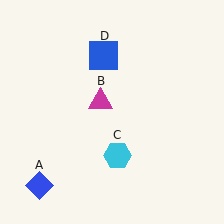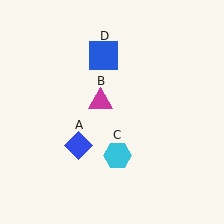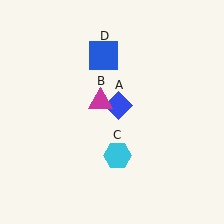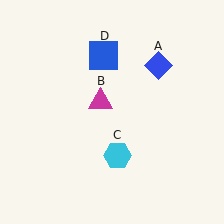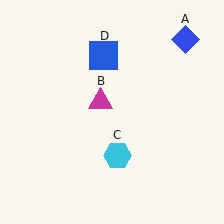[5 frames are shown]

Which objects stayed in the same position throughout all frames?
Magenta triangle (object B) and cyan hexagon (object C) and blue square (object D) remained stationary.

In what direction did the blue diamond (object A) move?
The blue diamond (object A) moved up and to the right.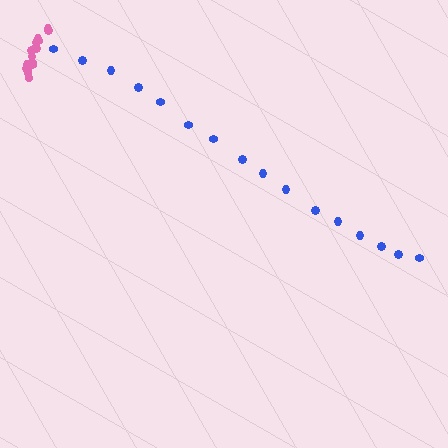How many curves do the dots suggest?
There are 2 distinct paths.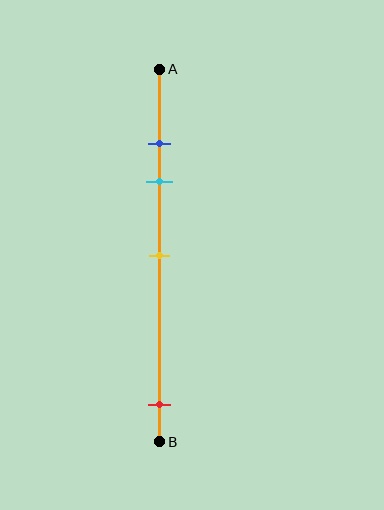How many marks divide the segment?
There are 4 marks dividing the segment.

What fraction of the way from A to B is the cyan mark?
The cyan mark is approximately 30% (0.3) of the way from A to B.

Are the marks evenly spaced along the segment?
No, the marks are not evenly spaced.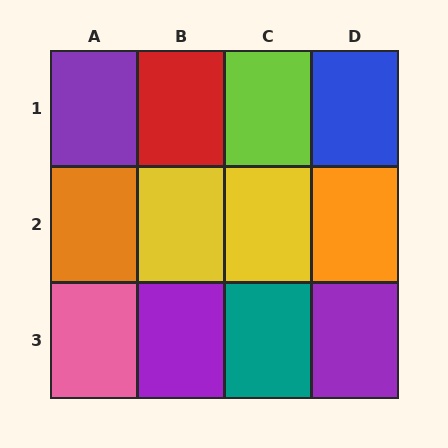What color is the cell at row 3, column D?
Purple.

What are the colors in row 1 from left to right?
Purple, red, lime, blue.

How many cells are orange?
2 cells are orange.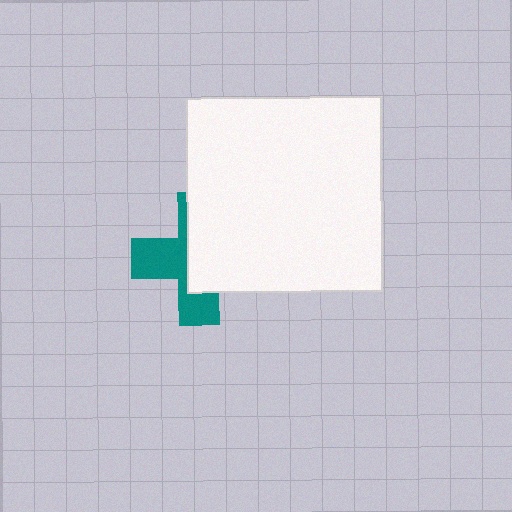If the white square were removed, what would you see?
You would see the complete teal cross.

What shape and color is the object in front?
The object in front is a white square.